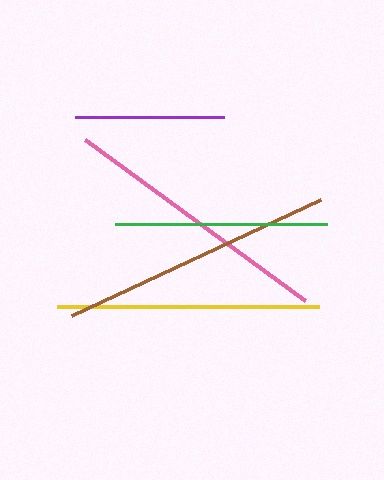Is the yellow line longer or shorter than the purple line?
The yellow line is longer than the purple line.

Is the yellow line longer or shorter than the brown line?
The brown line is longer than the yellow line.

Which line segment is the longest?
The brown line is the longest at approximately 275 pixels.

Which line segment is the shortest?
The purple line is the shortest at approximately 149 pixels.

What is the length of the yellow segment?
The yellow segment is approximately 262 pixels long.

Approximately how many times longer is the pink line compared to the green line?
The pink line is approximately 1.3 times the length of the green line.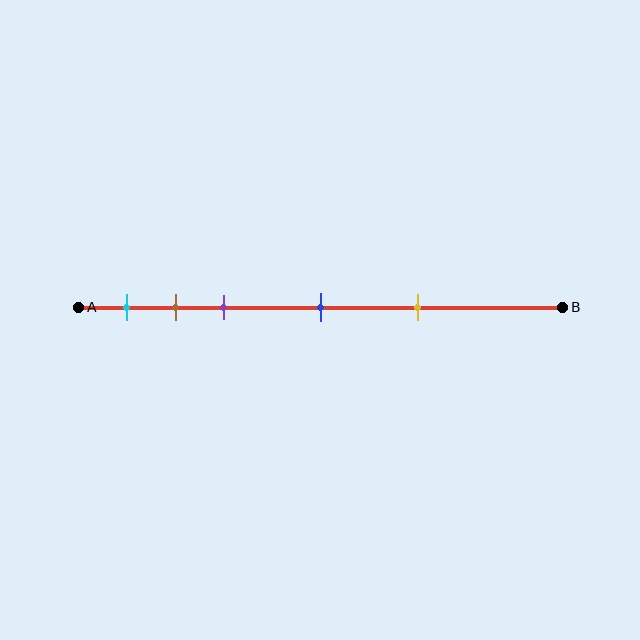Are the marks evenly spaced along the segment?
No, the marks are not evenly spaced.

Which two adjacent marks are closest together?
The brown and purple marks are the closest adjacent pair.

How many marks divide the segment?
There are 5 marks dividing the segment.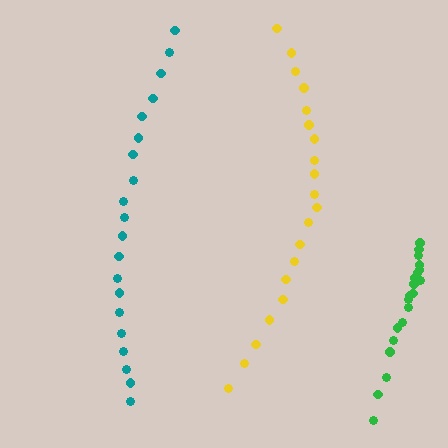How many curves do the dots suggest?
There are 3 distinct paths.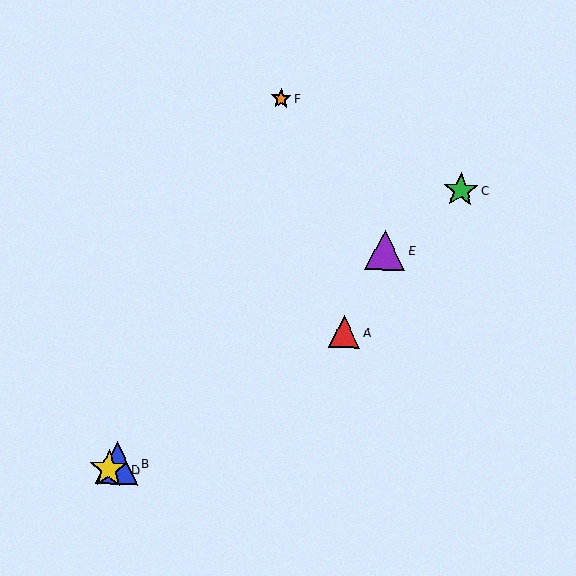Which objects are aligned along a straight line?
Objects B, C, D, E are aligned along a straight line.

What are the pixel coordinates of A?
Object A is at (344, 332).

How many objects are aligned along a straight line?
4 objects (B, C, D, E) are aligned along a straight line.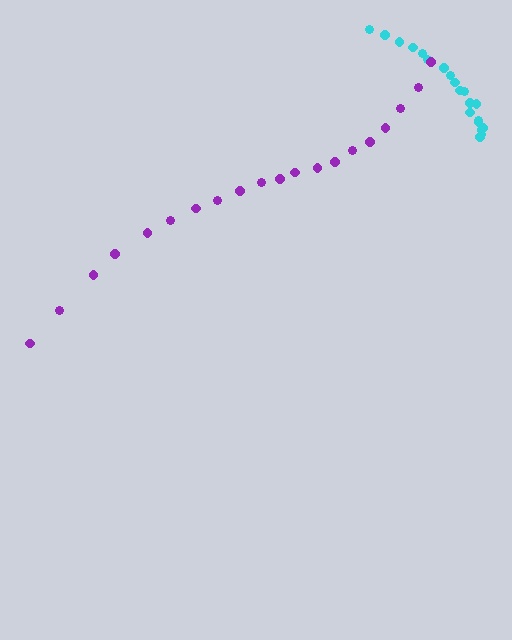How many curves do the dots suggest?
There are 2 distinct paths.